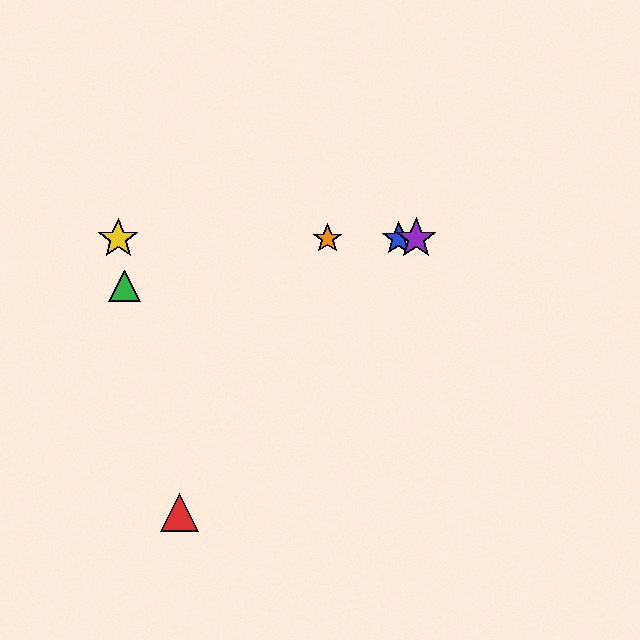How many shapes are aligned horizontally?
4 shapes (the blue star, the yellow star, the purple star, the orange star) are aligned horizontally.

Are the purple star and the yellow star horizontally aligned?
Yes, both are at y≈239.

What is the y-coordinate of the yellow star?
The yellow star is at y≈239.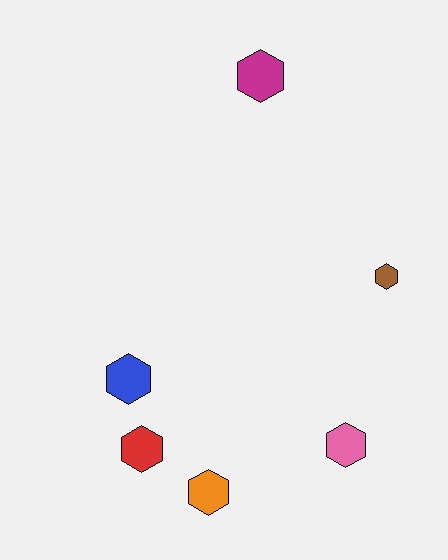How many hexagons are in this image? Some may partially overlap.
There are 6 hexagons.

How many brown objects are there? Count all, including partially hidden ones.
There is 1 brown object.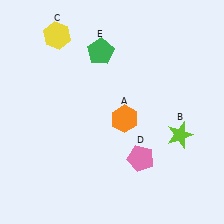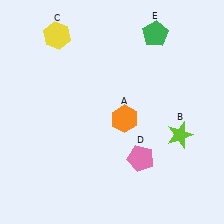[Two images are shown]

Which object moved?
The green pentagon (E) moved right.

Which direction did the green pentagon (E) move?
The green pentagon (E) moved right.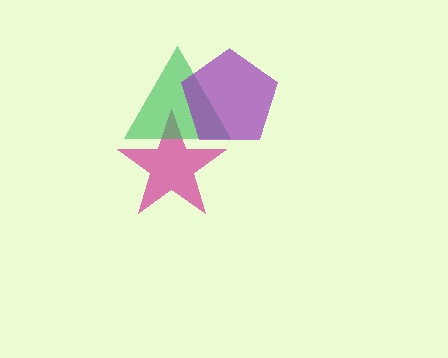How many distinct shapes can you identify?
There are 3 distinct shapes: a magenta star, a green triangle, a purple pentagon.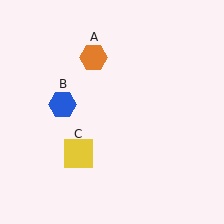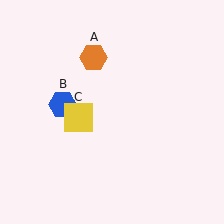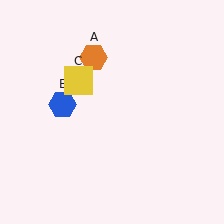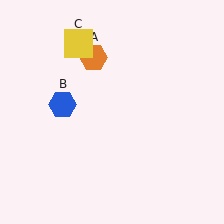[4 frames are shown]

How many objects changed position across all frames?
1 object changed position: yellow square (object C).